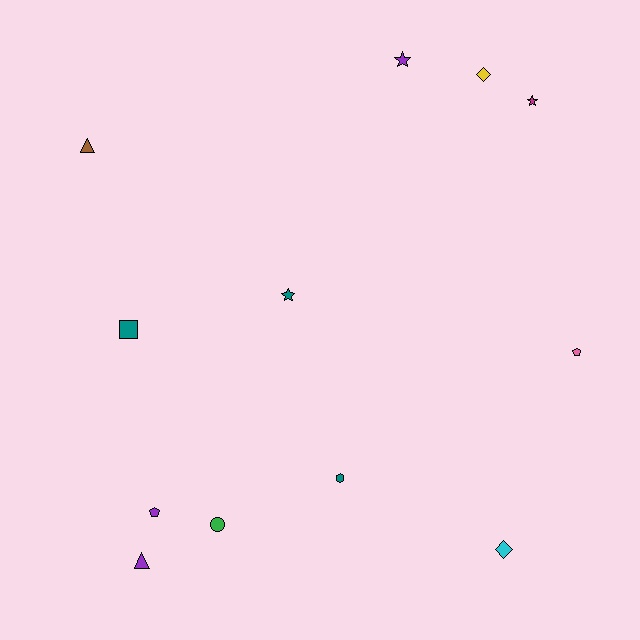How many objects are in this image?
There are 12 objects.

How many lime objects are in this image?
There are no lime objects.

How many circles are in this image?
There is 1 circle.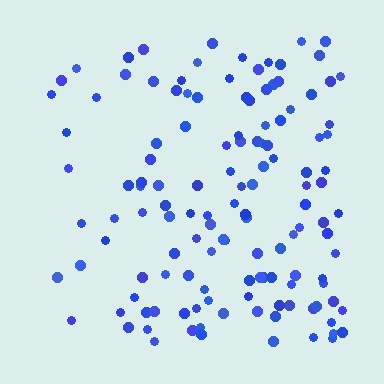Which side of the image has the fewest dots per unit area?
The left.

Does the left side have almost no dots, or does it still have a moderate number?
Still a moderate number, just noticeably fewer than the right.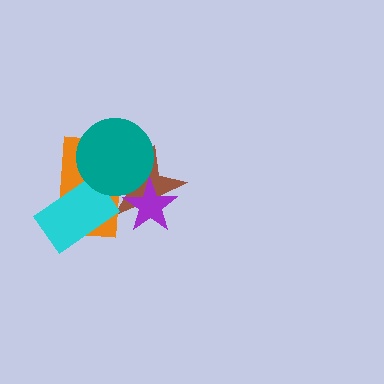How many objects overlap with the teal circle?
3 objects overlap with the teal circle.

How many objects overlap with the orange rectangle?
4 objects overlap with the orange rectangle.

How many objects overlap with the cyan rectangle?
1 object overlaps with the cyan rectangle.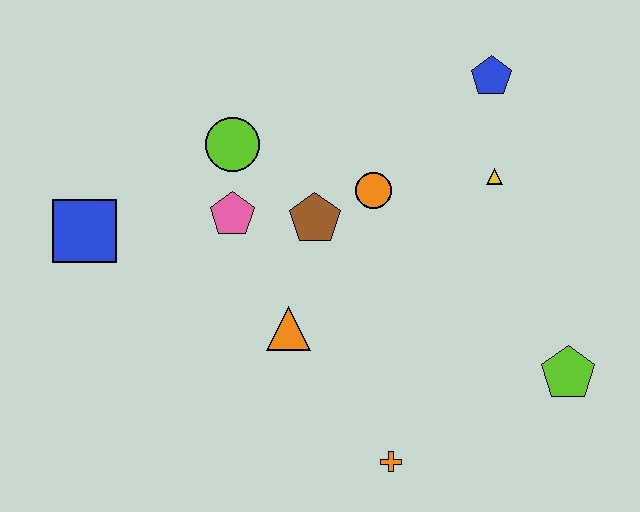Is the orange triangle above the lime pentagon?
Yes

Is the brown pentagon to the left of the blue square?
No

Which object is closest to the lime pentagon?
The orange cross is closest to the lime pentagon.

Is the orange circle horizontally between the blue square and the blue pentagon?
Yes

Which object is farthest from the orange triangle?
The blue pentagon is farthest from the orange triangle.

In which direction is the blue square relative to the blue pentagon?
The blue square is to the left of the blue pentagon.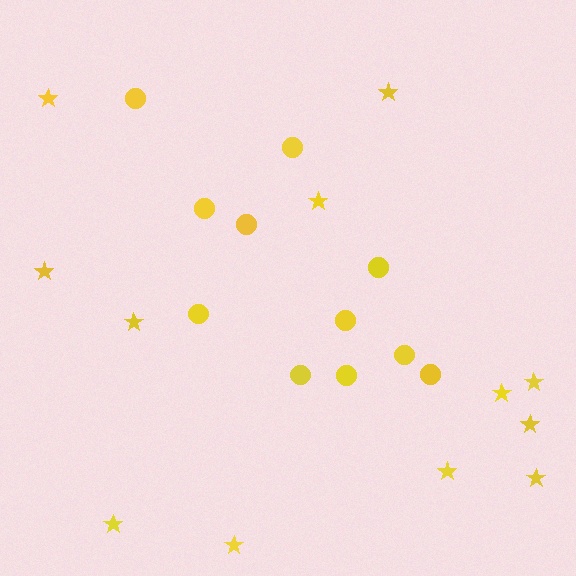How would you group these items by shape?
There are 2 groups: one group of stars (12) and one group of circles (11).